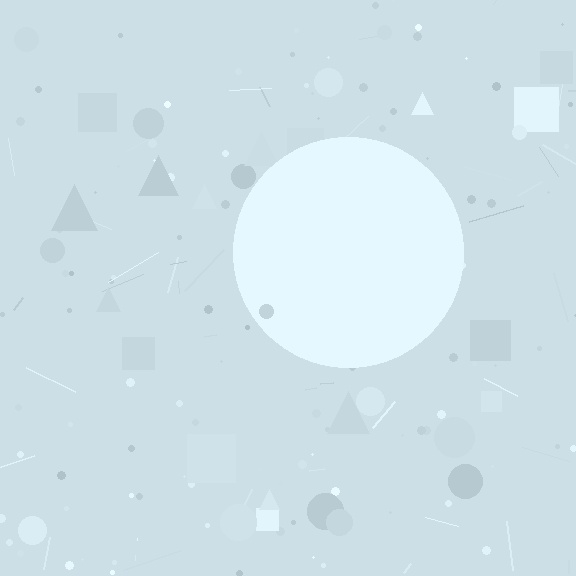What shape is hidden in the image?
A circle is hidden in the image.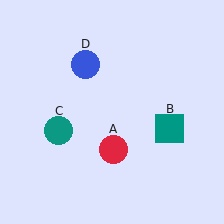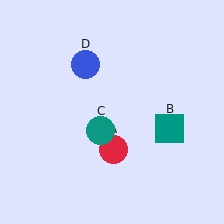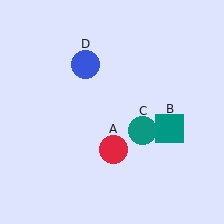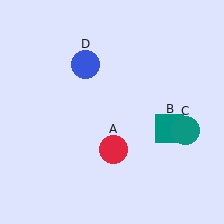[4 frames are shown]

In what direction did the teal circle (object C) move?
The teal circle (object C) moved right.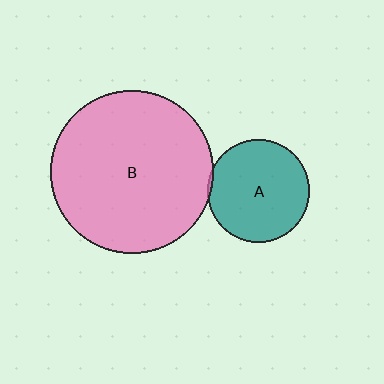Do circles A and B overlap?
Yes.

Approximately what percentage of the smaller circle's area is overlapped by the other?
Approximately 5%.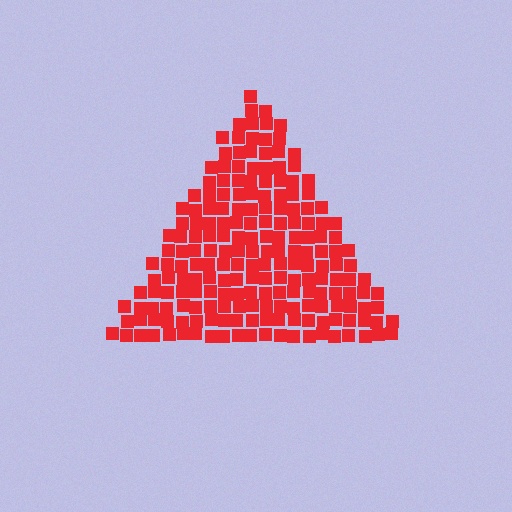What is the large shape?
The large shape is a triangle.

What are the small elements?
The small elements are squares.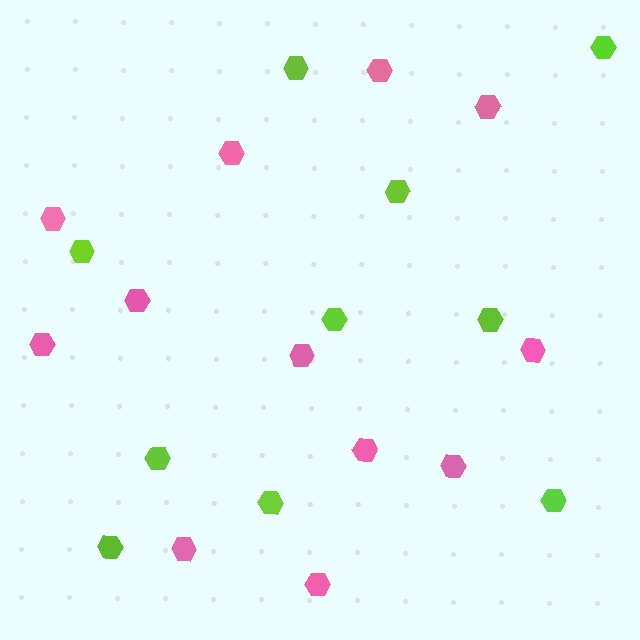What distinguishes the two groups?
There are 2 groups: one group of lime hexagons (10) and one group of pink hexagons (12).